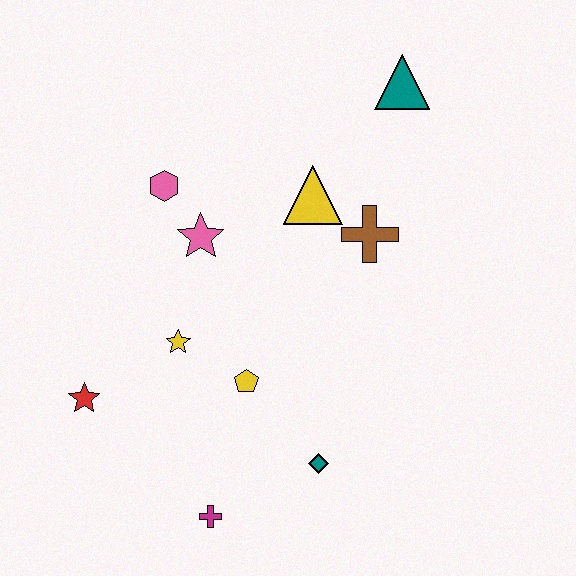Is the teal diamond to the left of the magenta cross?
No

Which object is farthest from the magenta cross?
The teal triangle is farthest from the magenta cross.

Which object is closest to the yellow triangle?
The brown cross is closest to the yellow triangle.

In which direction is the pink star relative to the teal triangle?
The pink star is to the left of the teal triangle.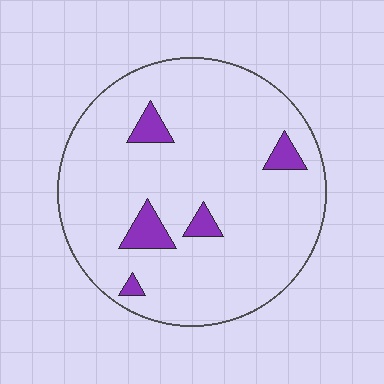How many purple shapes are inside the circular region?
5.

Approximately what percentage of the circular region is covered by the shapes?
Approximately 10%.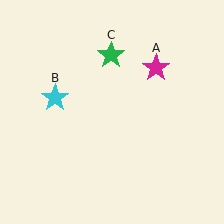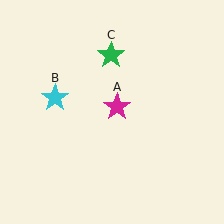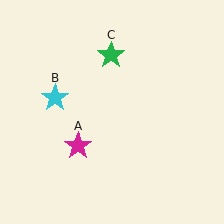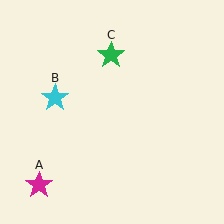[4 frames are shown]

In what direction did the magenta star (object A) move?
The magenta star (object A) moved down and to the left.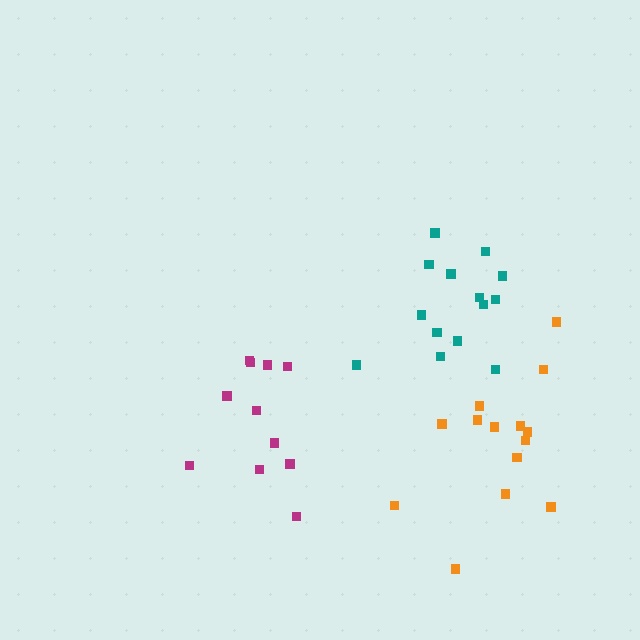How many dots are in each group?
Group 1: 11 dots, Group 2: 14 dots, Group 3: 14 dots (39 total).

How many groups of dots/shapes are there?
There are 3 groups.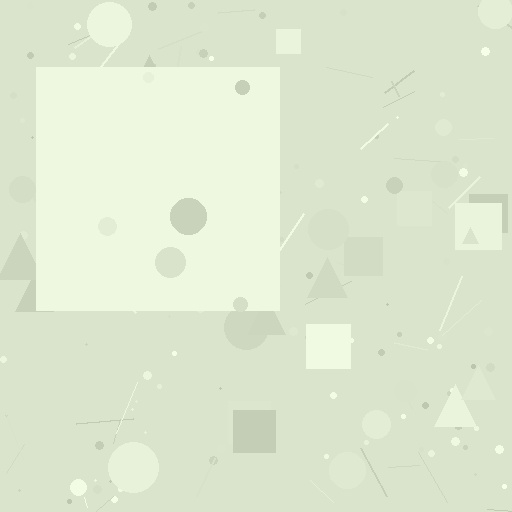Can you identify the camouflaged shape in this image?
The camouflaged shape is a square.